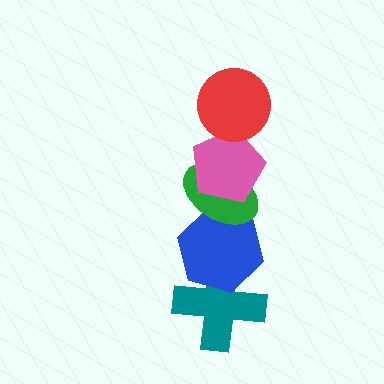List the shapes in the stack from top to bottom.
From top to bottom: the red circle, the pink pentagon, the green ellipse, the blue hexagon, the teal cross.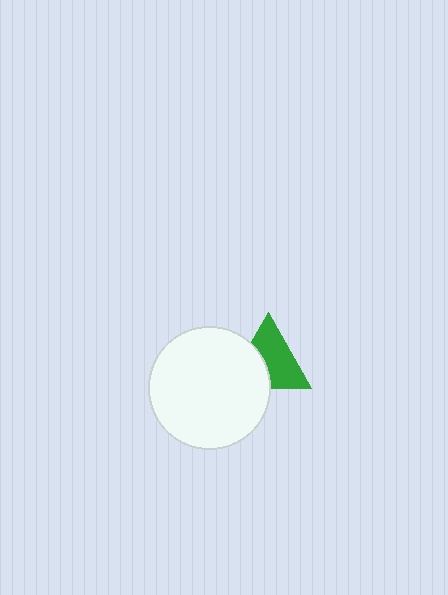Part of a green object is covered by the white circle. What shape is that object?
It is a triangle.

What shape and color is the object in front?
The object in front is a white circle.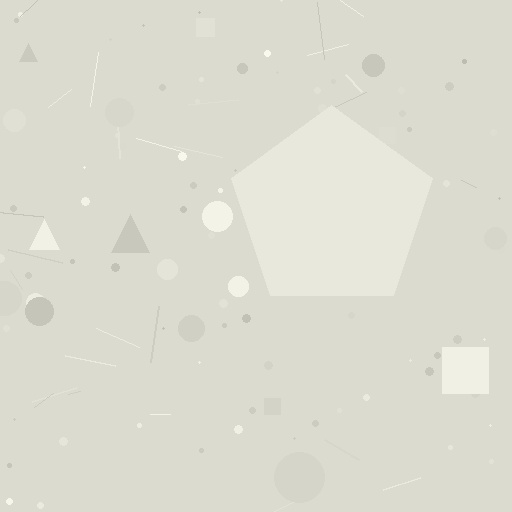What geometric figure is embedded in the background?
A pentagon is embedded in the background.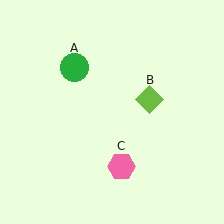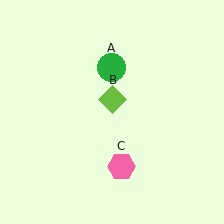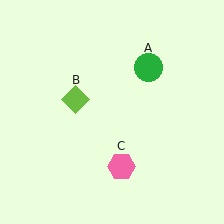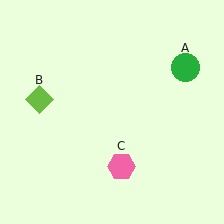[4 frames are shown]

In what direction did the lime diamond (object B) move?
The lime diamond (object B) moved left.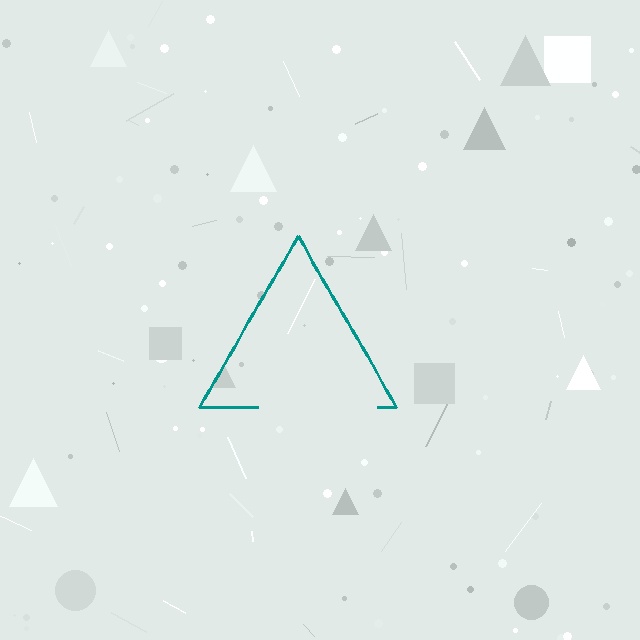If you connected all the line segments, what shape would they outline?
They would outline a triangle.